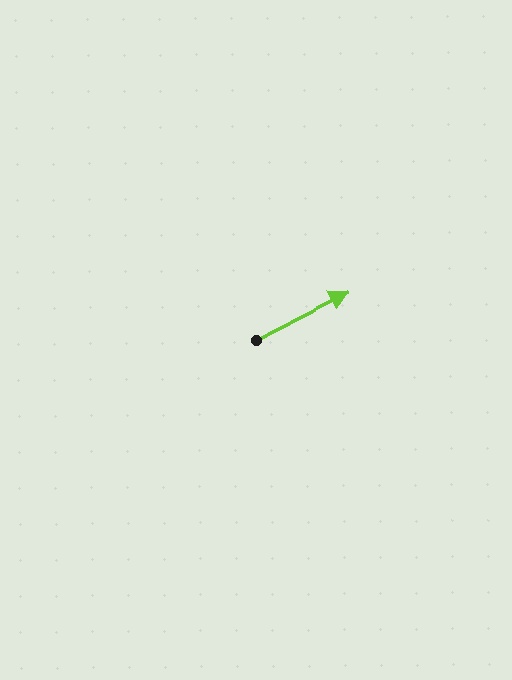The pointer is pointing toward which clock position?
Roughly 2 o'clock.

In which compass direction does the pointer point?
Northeast.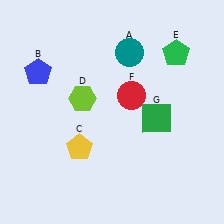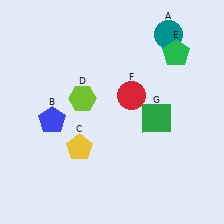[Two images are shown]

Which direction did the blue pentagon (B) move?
The blue pentagon (B) moved down.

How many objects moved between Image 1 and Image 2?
2 objects moved between the two images.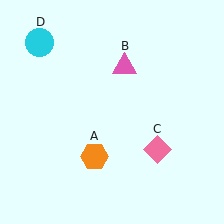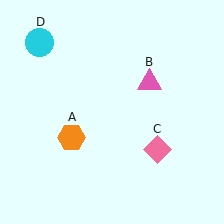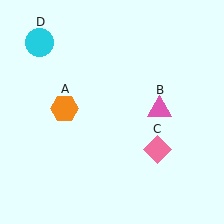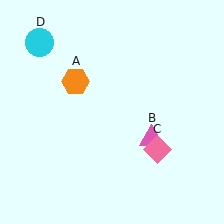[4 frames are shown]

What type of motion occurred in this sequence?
The orange hexagon (object A), pink triangle (object B) rotated clockwise around the center of the scene.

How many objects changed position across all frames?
2 objects changed position: orange hexagon (object A), pink triangle (object B).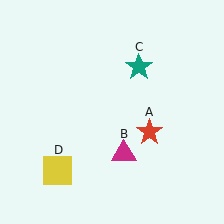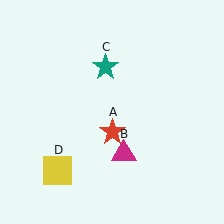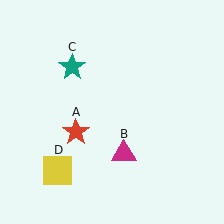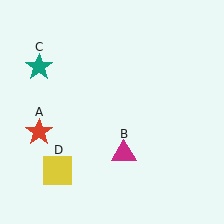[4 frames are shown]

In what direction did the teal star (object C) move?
The teal star (object C) moved left.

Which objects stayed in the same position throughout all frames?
Magenta triangle (object B) and yellow square (object D) remained stationary.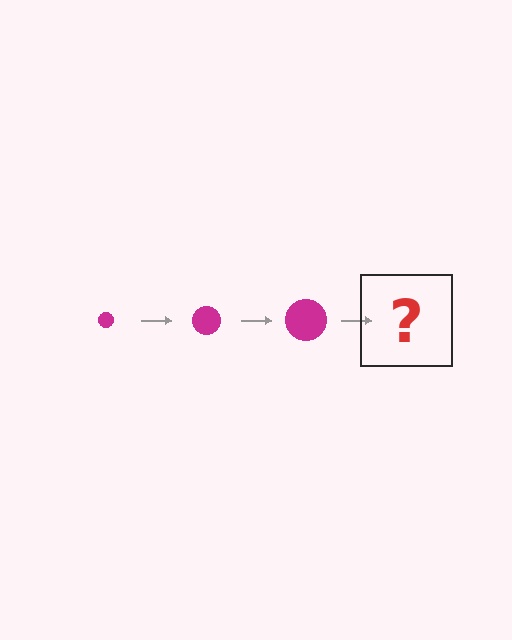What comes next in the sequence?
The next element should be a magenta circle, larger than the previous one.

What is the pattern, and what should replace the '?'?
The pattern is that the circle gets progressively larger each step. The '?' should be a magenta circle, larger than the previous one.